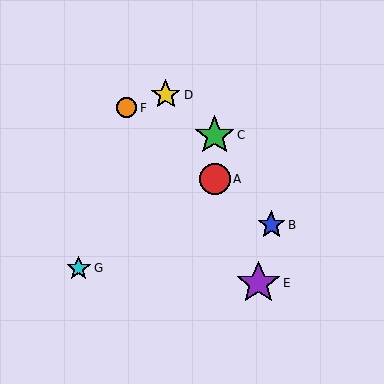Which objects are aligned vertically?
Objects A, C are aligned vertically.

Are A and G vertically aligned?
No, A is at x≈215 and G is at x≈79.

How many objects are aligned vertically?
2 objects (A, C) are aligned vertically.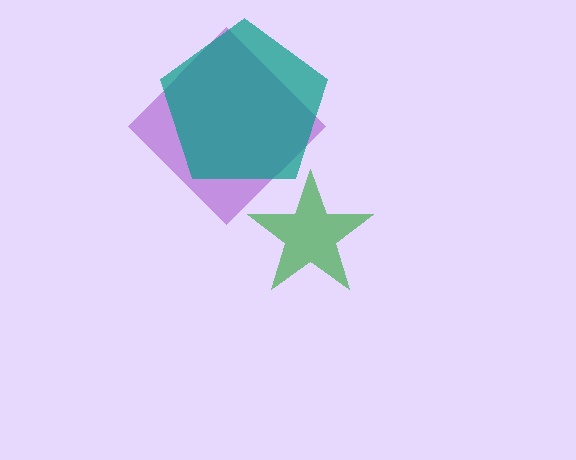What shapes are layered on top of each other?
The layered shapes are: a purple diamond, a teal pentagon, a green star.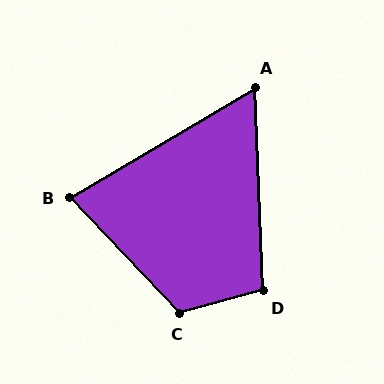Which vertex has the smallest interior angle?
A, at approximately 62 degrees.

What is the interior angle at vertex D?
Approximately 102 degrees (obtuse).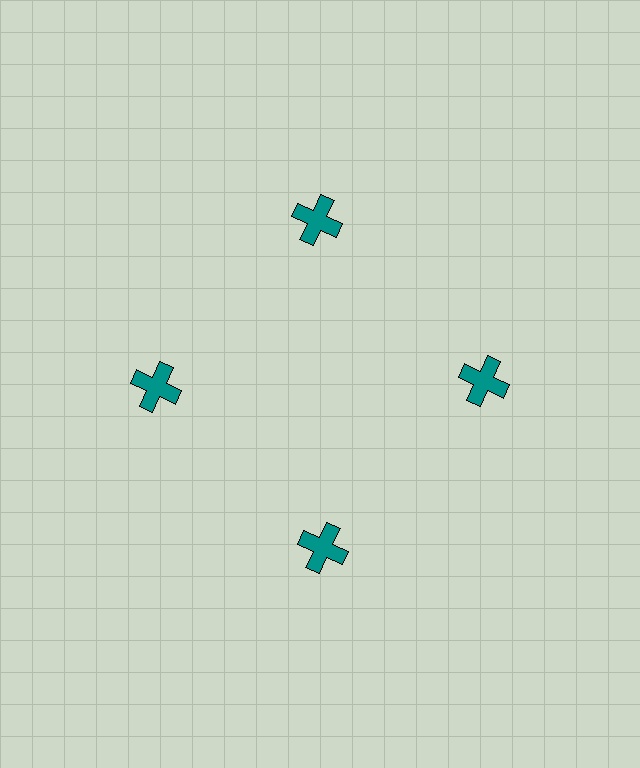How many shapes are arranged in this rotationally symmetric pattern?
There are 4 shapes, arranged in 4 groups of 1.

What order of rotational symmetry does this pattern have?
This pattern has 4-fold rotational symmetry.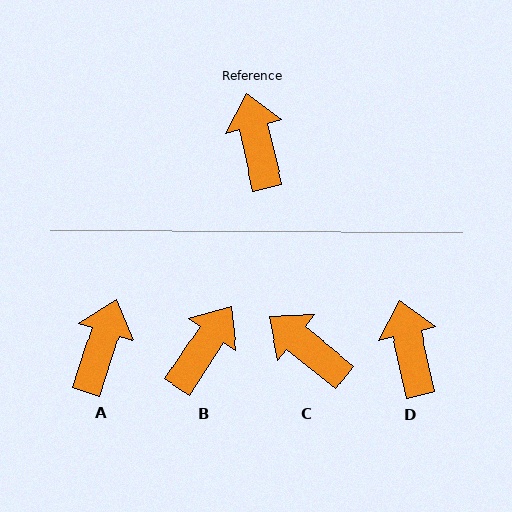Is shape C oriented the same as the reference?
No, it is off by about 39 degrees.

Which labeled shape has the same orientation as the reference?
D.